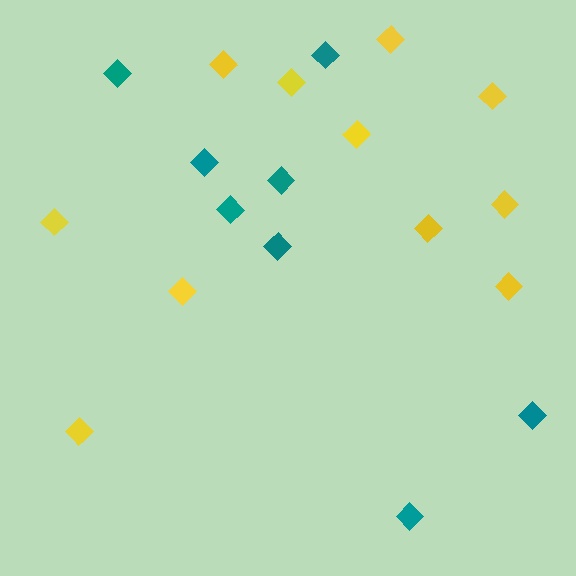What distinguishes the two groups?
There are 2 groups: one group of yellow diamonds (11) and one group of teal diamonds (8).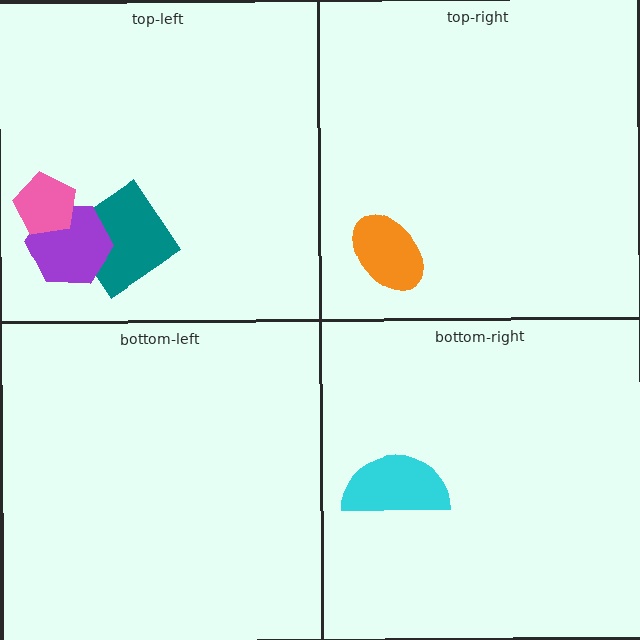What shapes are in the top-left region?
The teal diamond, the purple hexagon, the pink pentagon.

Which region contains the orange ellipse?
The top-right region.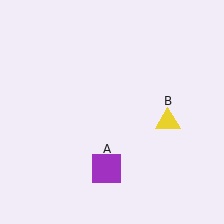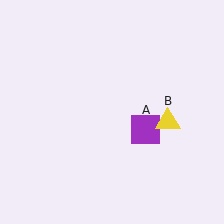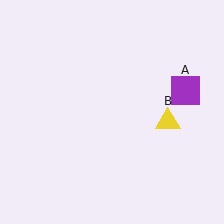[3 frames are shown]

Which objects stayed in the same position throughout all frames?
Yellow triangle (object B) remained stationary.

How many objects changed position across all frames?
1 object changed position: purple square (object A).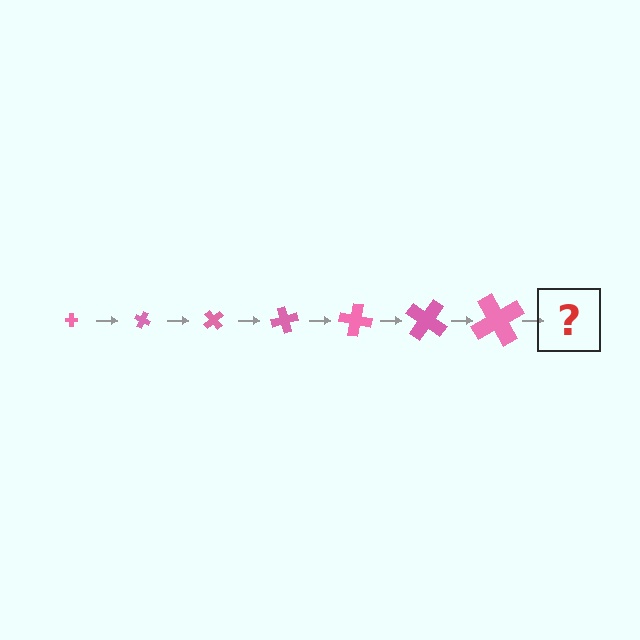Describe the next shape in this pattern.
It should be a cross, larger than the previous one and rotated 175 degrees from the start.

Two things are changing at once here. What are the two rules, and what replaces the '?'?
The two rules are that the cross grows larger each step and it rotates 25 degrees each step. The '?' should be a cross, larger than the previous one and rotated 175 degrees from the start.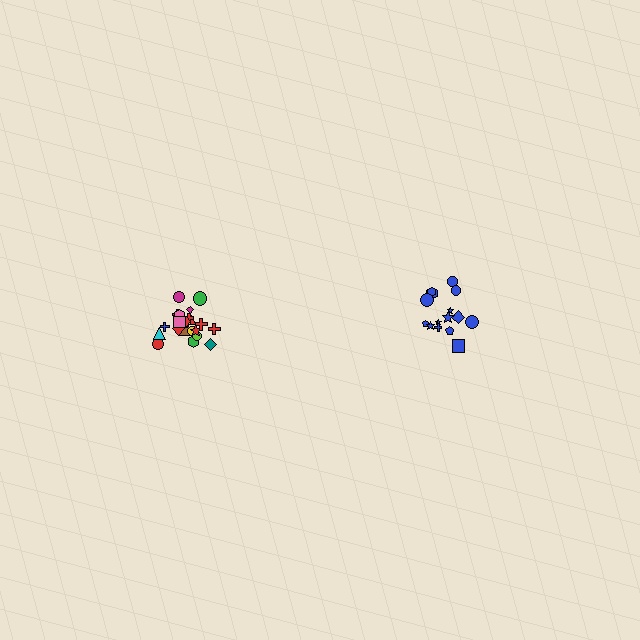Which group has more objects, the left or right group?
The left group.